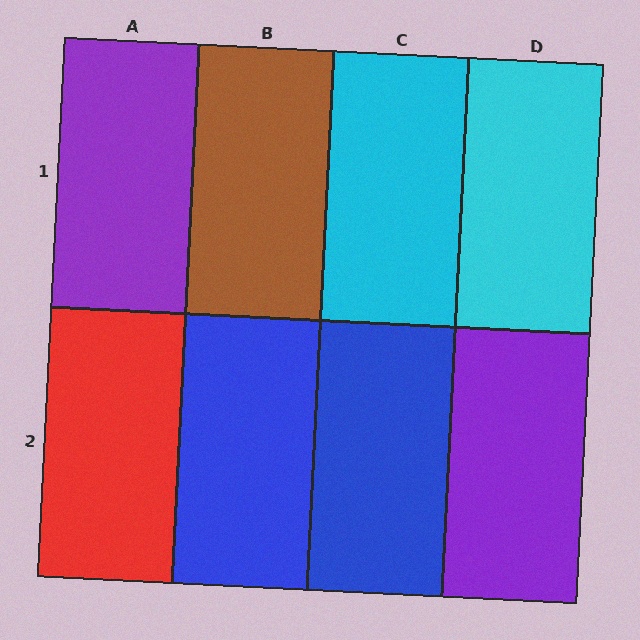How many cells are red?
1 cell is red.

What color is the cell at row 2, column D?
Purple.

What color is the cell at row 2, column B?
Blue.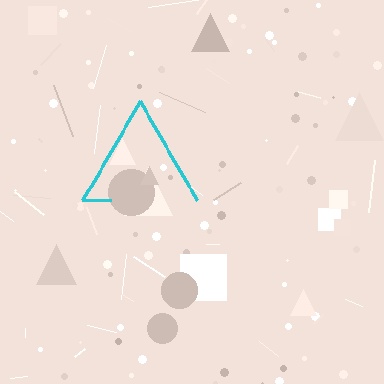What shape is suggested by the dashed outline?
The dashed outline suggests a triangle.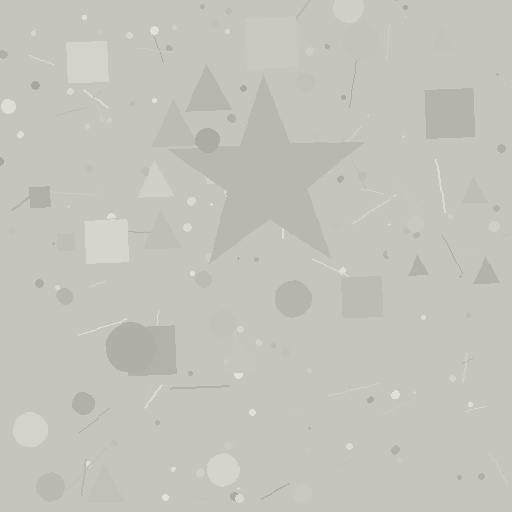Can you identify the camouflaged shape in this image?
The camouflaged shape is a star.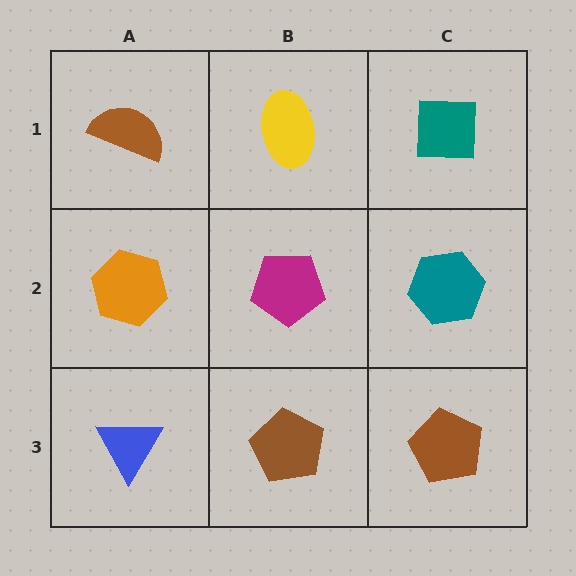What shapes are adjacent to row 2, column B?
A yellow ellipse (row 1, column B), a brown pentagon (row 3, column B), an orange hexagon (row 2, column A), a teal hexagon (row 2, column C).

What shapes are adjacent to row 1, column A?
An orange hexagon (row 2, column A), a yellow ellipse (row 1, column B).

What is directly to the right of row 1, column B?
A teal square.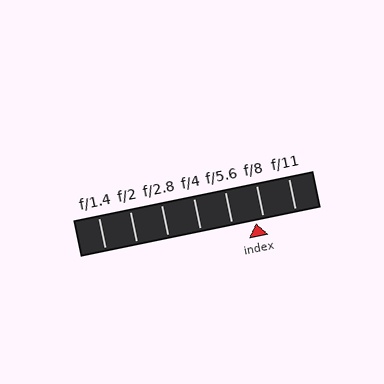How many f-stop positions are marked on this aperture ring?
There are 7 f-stop positions marked.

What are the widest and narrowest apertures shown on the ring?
The widest aperture shown is f/1.4 and the narrowest is f/11.